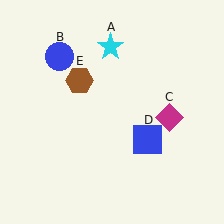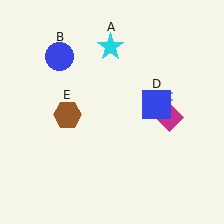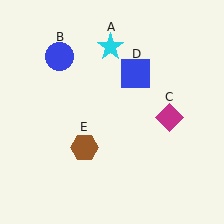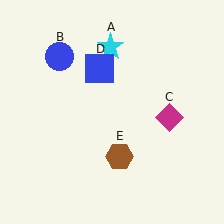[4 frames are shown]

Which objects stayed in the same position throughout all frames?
Cyan star (object A) and blue circle (object B) and magenta diamond (object C) remained stationary.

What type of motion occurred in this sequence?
The blue square (object D), brown hexagon (object E) rotated counterclockwise around the center of the scene.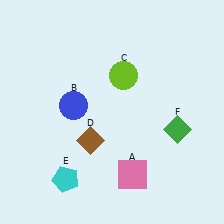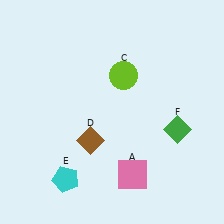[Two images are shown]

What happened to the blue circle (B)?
The blue circle (B) was removed in Image 2. It was in the top-left area of Image 1.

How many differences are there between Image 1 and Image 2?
There is 1 difference between the two images.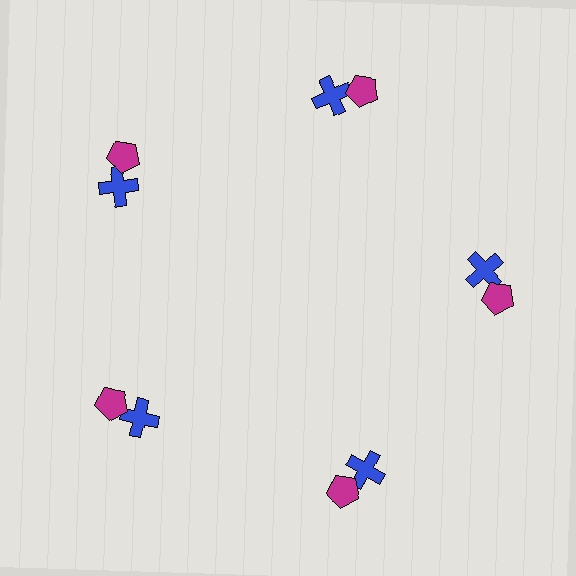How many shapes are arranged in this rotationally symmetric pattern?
There are 10 shapes, arranged in 5 groups of 2.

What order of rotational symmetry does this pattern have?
This pattern has 5-fold rotational symmetry.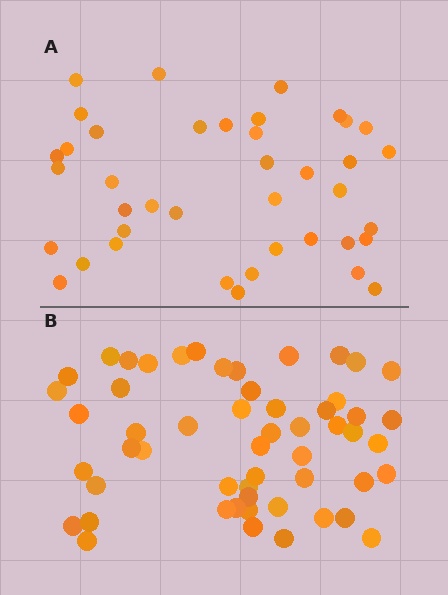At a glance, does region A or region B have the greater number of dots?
Region B (the bottom region) has more dots.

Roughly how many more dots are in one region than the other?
Region B has approximately 15 more dots than region A.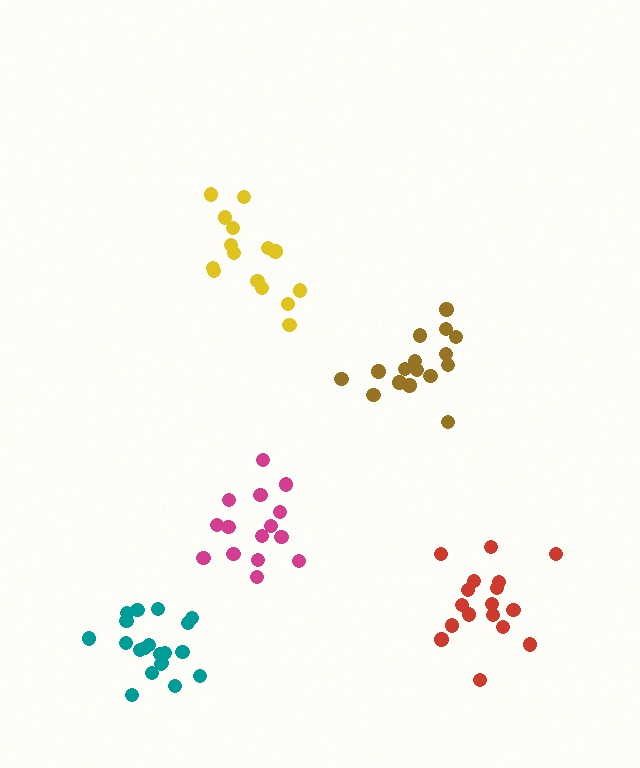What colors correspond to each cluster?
The clusters are colored: red, yellow, magenta, brown, teal.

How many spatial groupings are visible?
There are 5 spatial groupings.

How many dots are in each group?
Group 1: 17 dots, Group 2: 15 dots, Group 3: 15 dots, Group 4: 16 dots, Group 5: 20 dots (83 total).